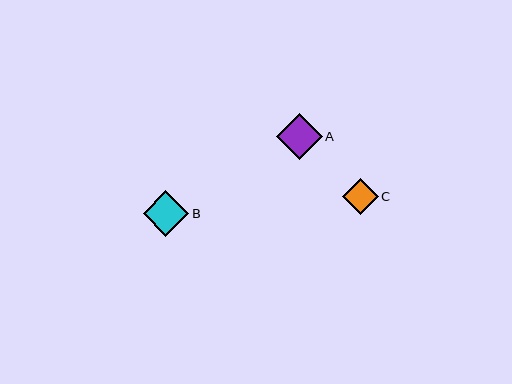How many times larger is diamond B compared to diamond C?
Diamond B is approximately 1.3 times the size of diamond C.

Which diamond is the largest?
Diamond A is the largest with a size of approximately 46 pixels.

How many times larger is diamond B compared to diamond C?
Diamond B is approximately 1.3 times the size of diamond C.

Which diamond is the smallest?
Diamond C is the smallest with a size of approximately 36 pixels.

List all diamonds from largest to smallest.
From largest to smallest: A, B, C.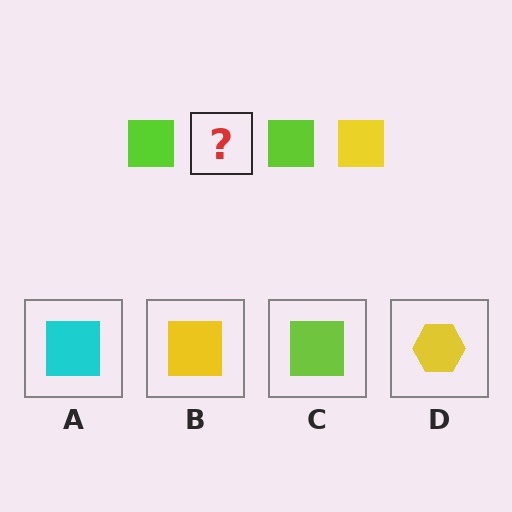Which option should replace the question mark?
Option B.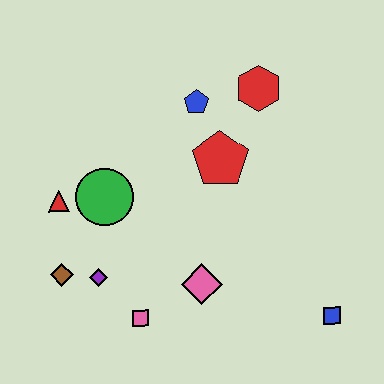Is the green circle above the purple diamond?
Yes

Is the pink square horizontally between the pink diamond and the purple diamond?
Yes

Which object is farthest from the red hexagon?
The brown diamond is farthest from the red hexagon.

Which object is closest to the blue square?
The pink diamond is closest to the blue square.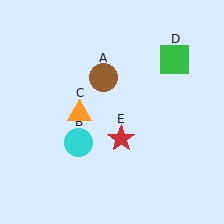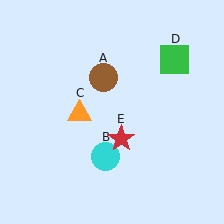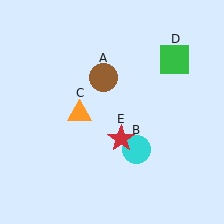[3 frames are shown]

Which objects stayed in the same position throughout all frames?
Brown circle (object A) and orange triangle (object C) and green square (object D) and red star (object E) remained stationary.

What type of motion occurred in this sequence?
The cyan circle (object B) rotated counterclockwise around the center of the scene.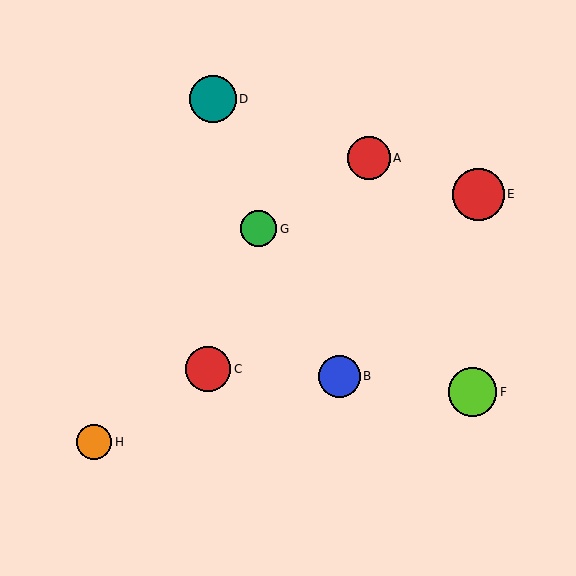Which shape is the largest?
The red circle (labeled E) is the largest.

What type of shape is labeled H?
Shape H is an orange circle.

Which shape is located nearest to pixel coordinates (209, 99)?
The teal circle (labeled D) at (213, 99) is nearest to that location.